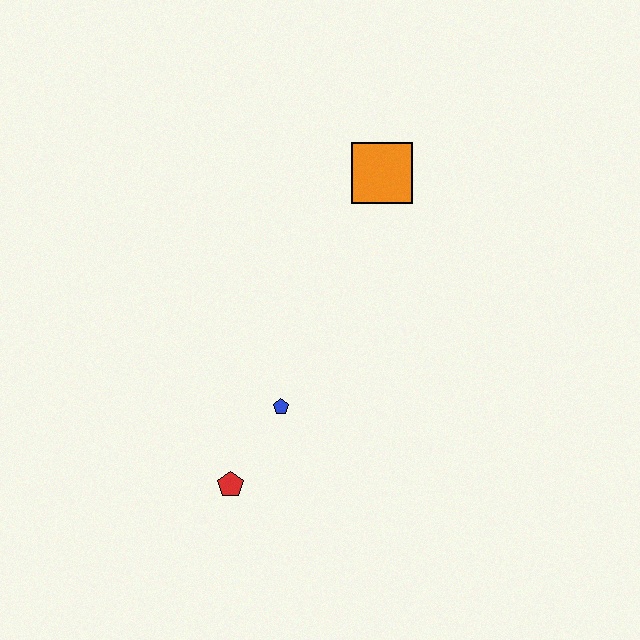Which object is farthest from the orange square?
The red pentagon is farthest from the orange square.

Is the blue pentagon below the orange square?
Yes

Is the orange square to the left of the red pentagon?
No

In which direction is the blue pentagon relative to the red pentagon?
The blue pentagon is above the red pentagon.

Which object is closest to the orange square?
The blue pentagon is closest to the orange square.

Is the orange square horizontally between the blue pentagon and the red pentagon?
No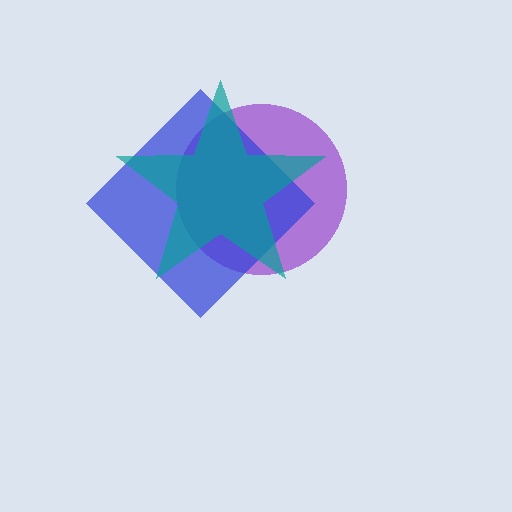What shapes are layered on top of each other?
The layered shapes are: a purple circle, a blue diamond, a teal star.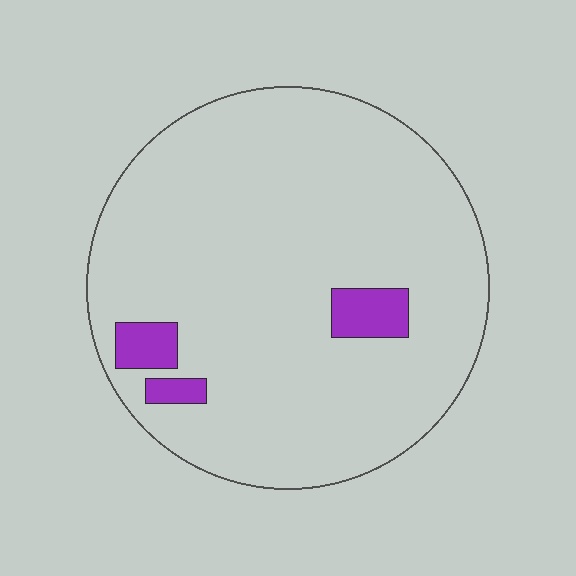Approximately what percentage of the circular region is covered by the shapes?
Approximately 5%.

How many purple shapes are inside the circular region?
3.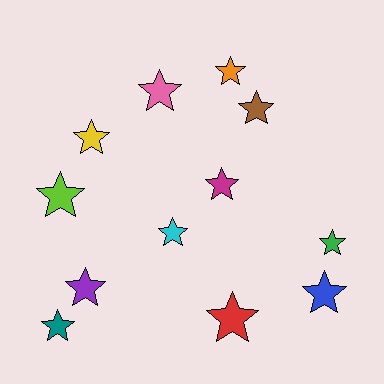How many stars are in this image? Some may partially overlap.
There are 12 stars.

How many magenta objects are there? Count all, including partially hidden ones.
There is 1 magenta object.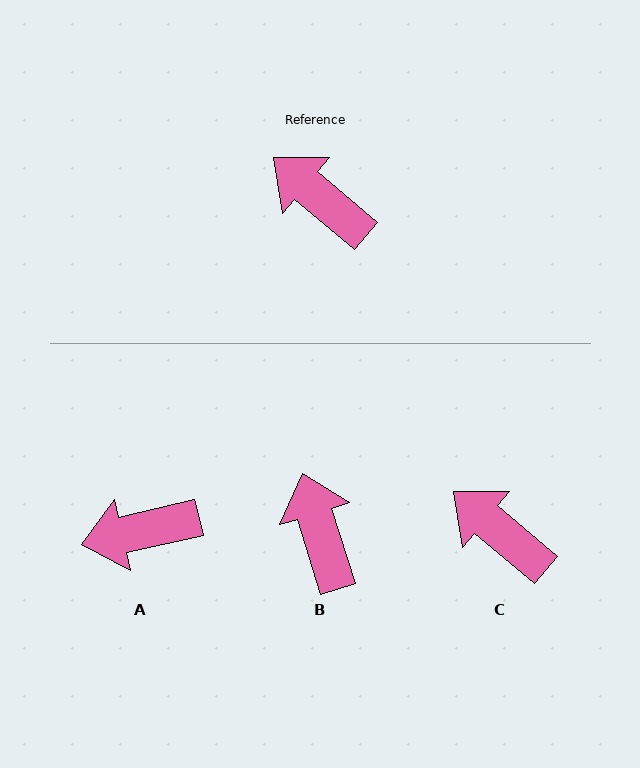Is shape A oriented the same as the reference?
No, it is off by about 53 degrees.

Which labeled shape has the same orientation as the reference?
C.